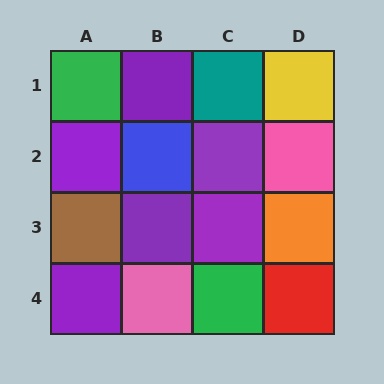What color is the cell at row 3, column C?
Purple.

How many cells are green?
2 cells are green.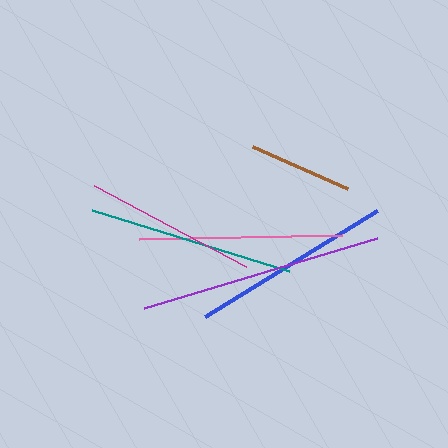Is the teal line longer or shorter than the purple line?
The purple line is longer than the teal line.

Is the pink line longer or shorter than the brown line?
The pink line is longer than the brown line.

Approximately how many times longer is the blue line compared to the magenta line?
The blue line is approximately 1.2 times the length of the magenta line.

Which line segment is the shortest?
The brown line is the shortest at approximately 104 pixels.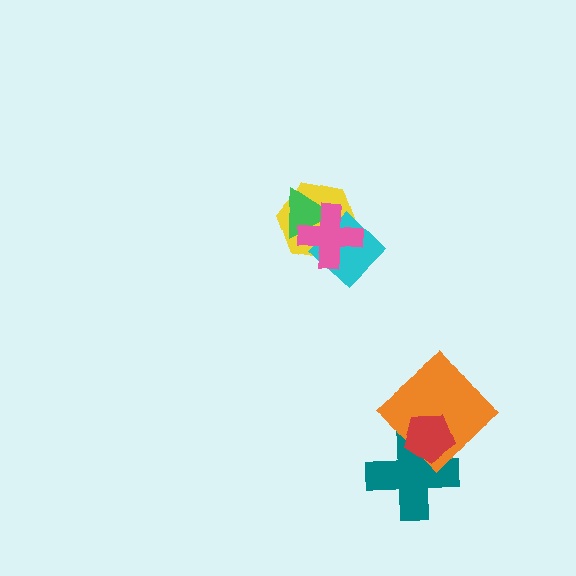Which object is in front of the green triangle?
The pink cross is in front of the green triangle.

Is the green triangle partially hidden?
Yes, it is partially covered by another shape.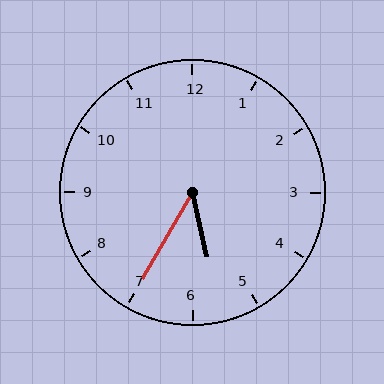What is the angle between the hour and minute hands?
Approximately 42 degrees.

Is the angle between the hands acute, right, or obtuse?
It is acute.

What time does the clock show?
5:35.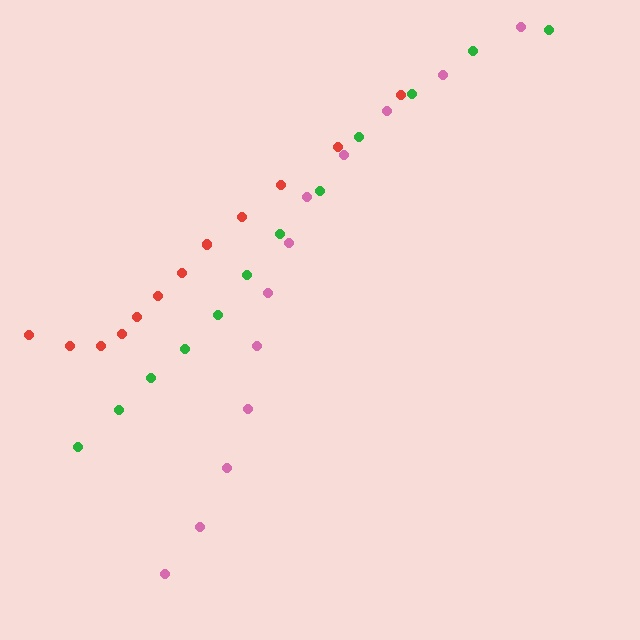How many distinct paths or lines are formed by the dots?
There are 3 distinct paths.